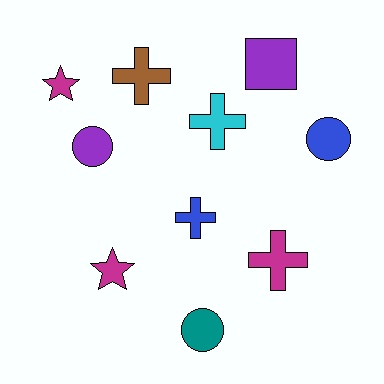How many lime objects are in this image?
There are no lime objects.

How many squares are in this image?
There is 1 square.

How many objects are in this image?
There are 10 objects.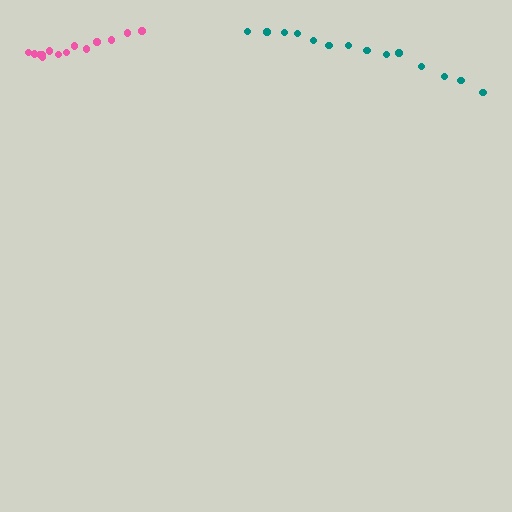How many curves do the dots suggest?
There are 2 distinct paths.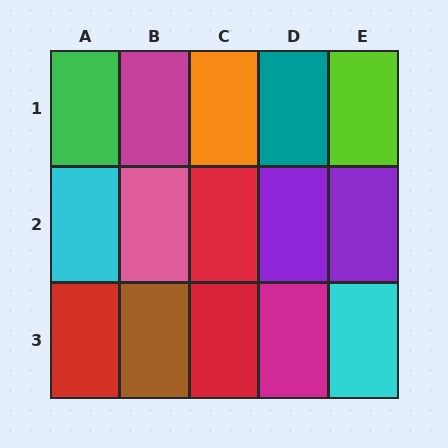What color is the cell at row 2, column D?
Purple.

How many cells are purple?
2 cells are purple.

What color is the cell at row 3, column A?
Red.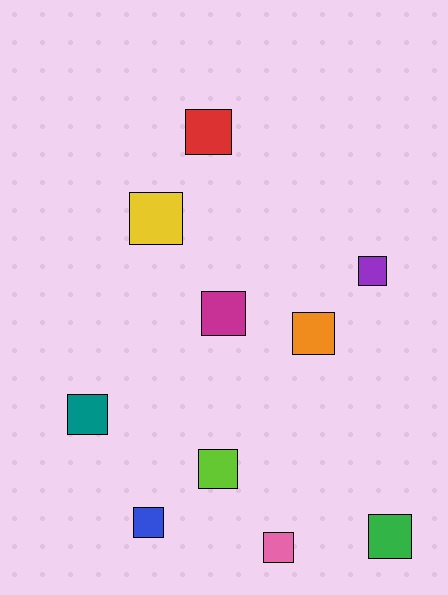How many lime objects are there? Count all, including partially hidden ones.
There is 1 lime object.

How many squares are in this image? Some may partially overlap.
There are 10 squares.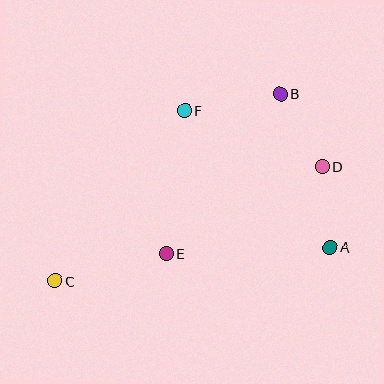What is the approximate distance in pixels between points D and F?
The distance between D and F is approximately 149 pixels.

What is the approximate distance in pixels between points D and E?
The distance between D and E is approximately 178 pixels.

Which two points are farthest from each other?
Points B and C are farthest from each other.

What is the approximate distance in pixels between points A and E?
The distance between A and E is approximately 164 pixels.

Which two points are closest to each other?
Points A and D are closest to each other.